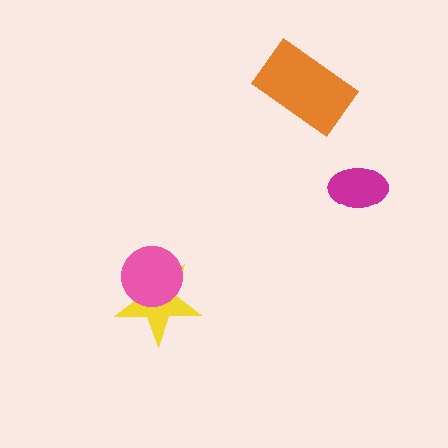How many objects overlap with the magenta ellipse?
0 objects overlap with the magenta ellipse.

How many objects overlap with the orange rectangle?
0 objects overlap with the orange rectangle.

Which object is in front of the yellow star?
The pink circle is in front of the yellow star.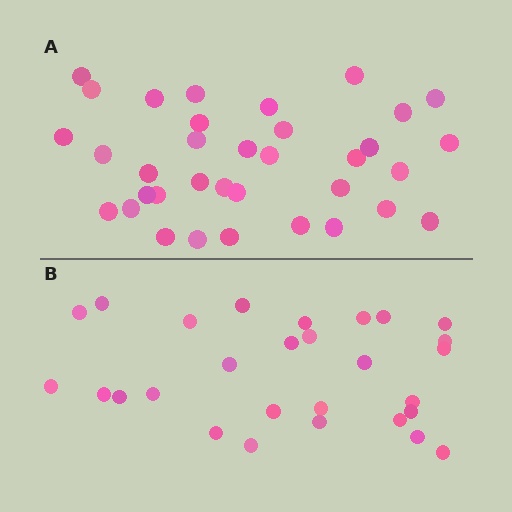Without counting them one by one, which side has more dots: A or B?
Region A (the top region) has more dots.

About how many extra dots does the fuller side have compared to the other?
Region A has roughly 8 or so more dots than region B.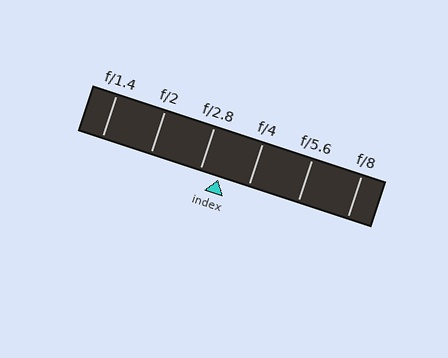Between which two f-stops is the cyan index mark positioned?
The index mark is between f/2.8 and f/4.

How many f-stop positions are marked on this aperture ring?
There are 6 f-stop positions marked.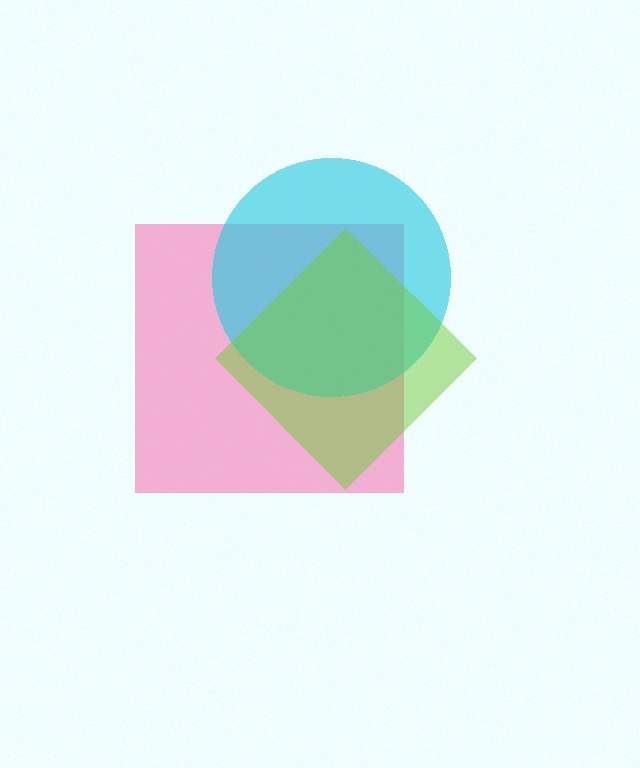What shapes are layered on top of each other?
The layered shapes are: a pink square, a cyan circle, a lime diamond.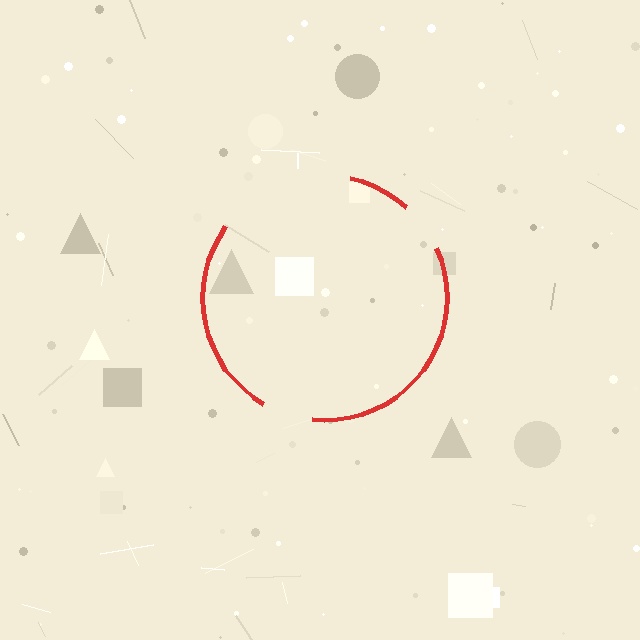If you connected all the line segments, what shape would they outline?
They would outline a circle.